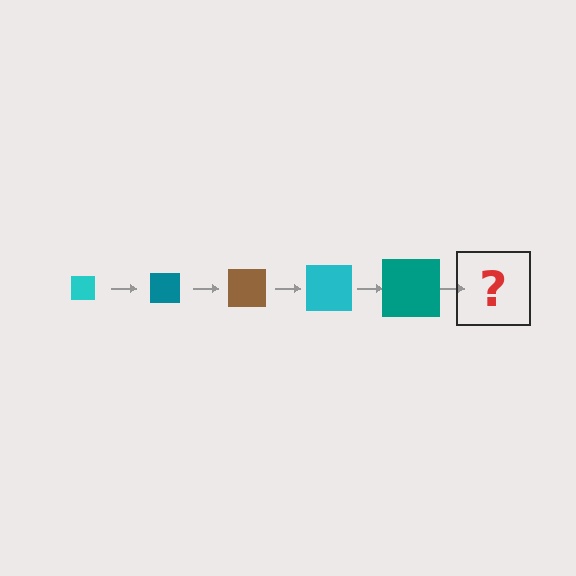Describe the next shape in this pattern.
It should be a brown square, larger than the previous one.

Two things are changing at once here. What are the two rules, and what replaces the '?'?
The two rules are that the square grows larger each step and the color cycles through cyan, teal, and brown. The '?' should be a brown square, larger than the previous one.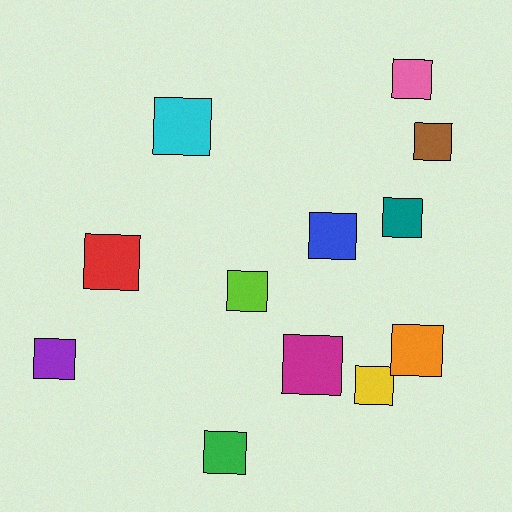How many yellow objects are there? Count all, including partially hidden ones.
There is 1 yellow object.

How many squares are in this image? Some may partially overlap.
There are 12 squares.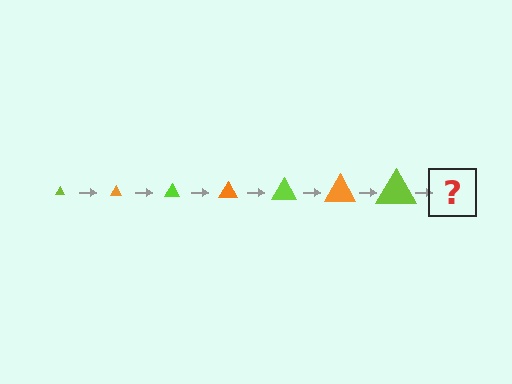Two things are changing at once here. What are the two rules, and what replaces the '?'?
The two rules are that the triangle grows larger each step and the color cycles through lime and orange. The '?' should be an orange triangle, larger than the previous one.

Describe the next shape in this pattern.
It should be an orange triangle, larger than the previous one.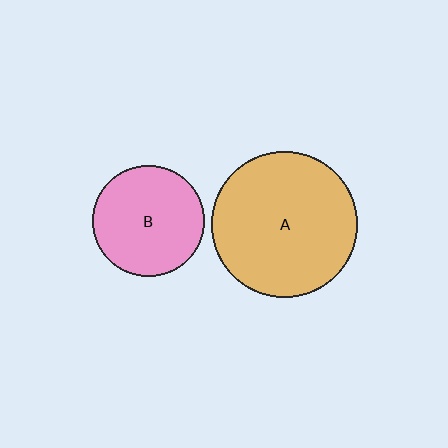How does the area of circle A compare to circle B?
Approximately 1.7 times.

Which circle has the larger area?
Circle A (orange).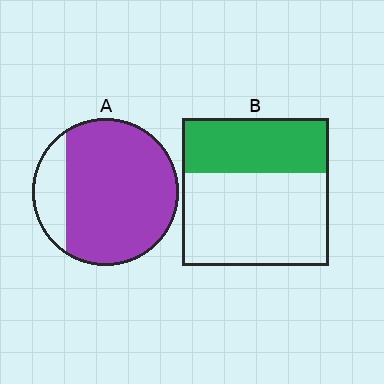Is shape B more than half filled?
No.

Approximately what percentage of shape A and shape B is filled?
A is approximately 85% and B is approximately 35%.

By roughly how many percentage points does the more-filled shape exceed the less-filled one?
By roughly 45 percentage points (A over B).